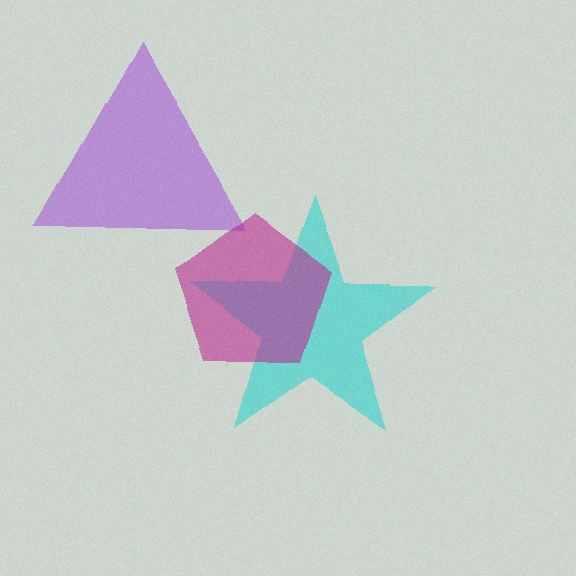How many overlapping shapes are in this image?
There are 3 overlapping shapes in the image.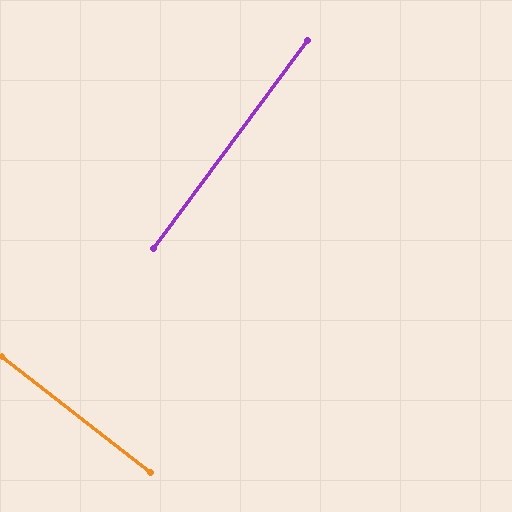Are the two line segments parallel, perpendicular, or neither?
Perpendicular — they meet at approximately 89°.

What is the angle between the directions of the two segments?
Approximately 89 degrees.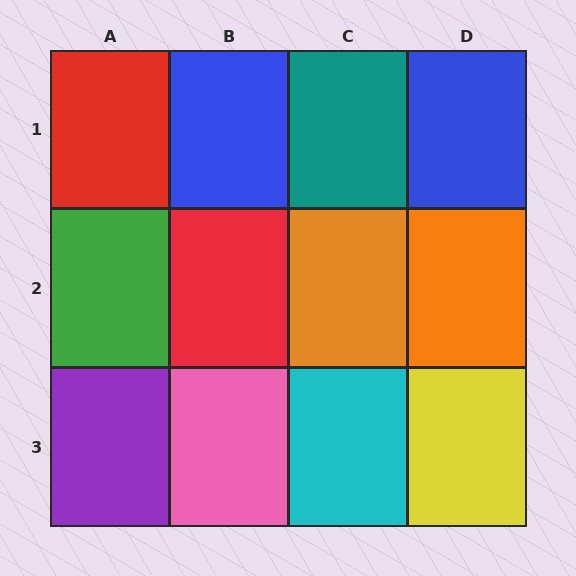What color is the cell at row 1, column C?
Teal.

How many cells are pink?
1 cell is pink.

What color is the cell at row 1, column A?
Red.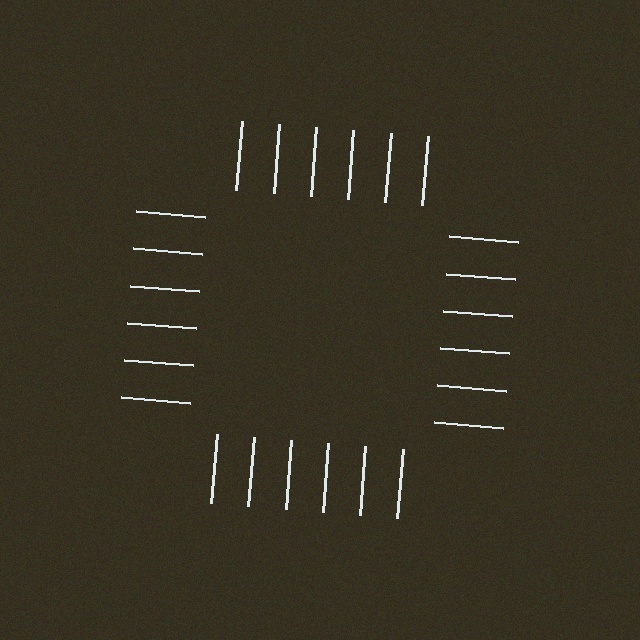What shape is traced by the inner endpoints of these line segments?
An illusory square — the line segments terminate on its edges but no continuous stroke is drawn.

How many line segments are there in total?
24 — 6 along each of the 4 edges.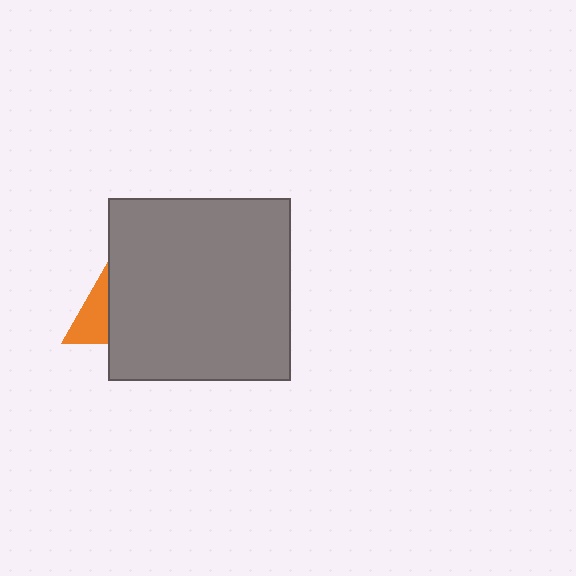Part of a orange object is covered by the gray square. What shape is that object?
It is a triangle.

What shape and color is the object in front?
The object in front is a gray square.